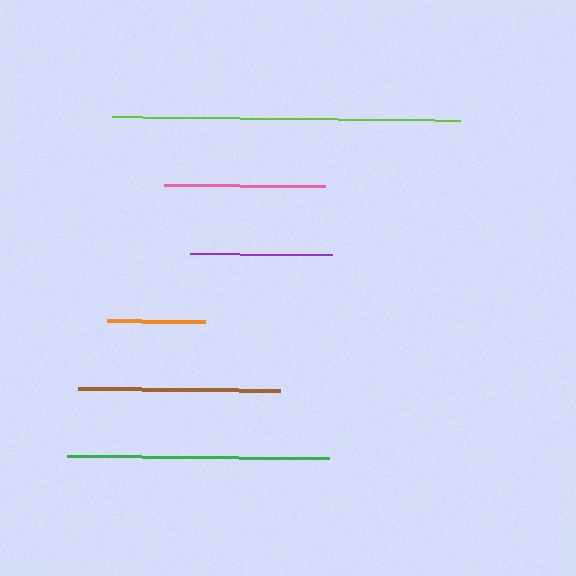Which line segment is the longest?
The lime line is the longest at approximately 348 pixels.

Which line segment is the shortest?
The orange line is the shortest at approximately 97 pixels.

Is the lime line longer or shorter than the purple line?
The lime line is longer than the purple line.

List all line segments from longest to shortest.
From longest to shortest: lime, green, brown, pink, purple, orange.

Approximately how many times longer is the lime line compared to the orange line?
The lime line is approximately 3.6 times the length of the orange line.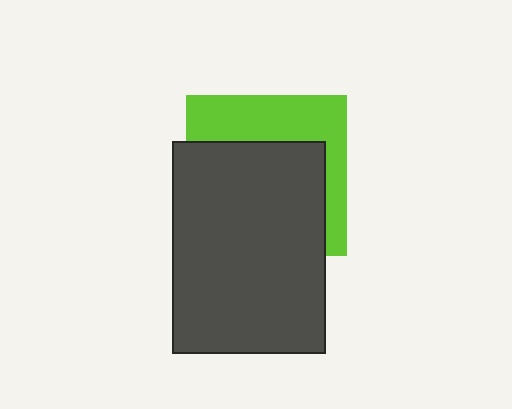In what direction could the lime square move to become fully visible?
The lime square could move up. That would shift it out from behind the dark gray rectangle entirely.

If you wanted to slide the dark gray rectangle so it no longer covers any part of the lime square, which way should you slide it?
Slide it down — that is the most direct way to separate the two shapes.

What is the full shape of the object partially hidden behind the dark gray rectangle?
The partially hidden object is a lime square.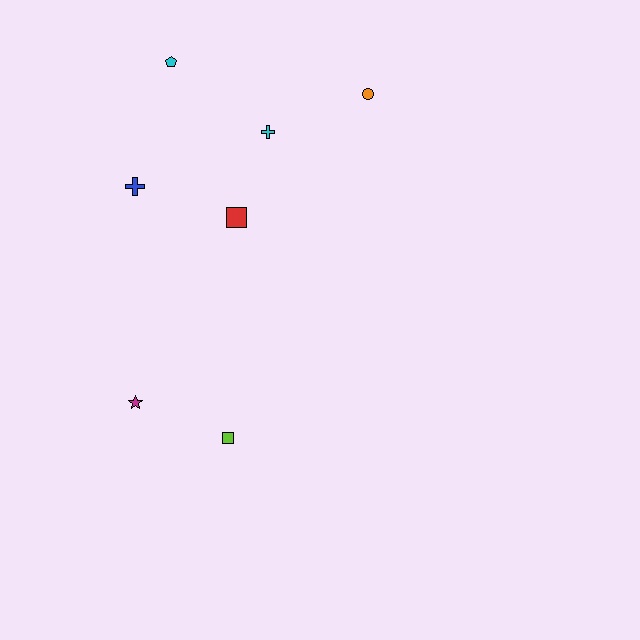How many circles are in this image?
There is 1 circle.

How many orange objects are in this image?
There is 1 orange object.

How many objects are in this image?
There are 7 objects.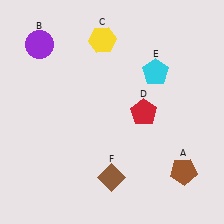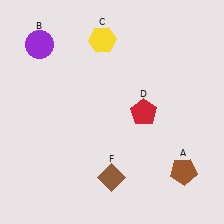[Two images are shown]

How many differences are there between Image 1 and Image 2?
There is 1 difference between the two images.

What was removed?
The cyan pentagon (E) was removed in Image 2.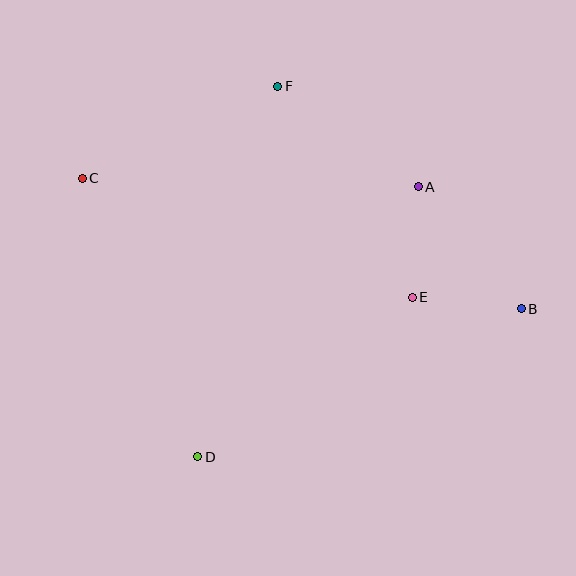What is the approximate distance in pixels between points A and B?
The distance between A and B is approximately 160 pixels.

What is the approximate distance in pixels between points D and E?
The distance between D and E is approximately 267 pixels.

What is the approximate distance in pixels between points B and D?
The distance between B and D is approximately 356 pixels.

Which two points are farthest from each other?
Points B and C are farthest from each other.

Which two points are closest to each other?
Points B and E are closest to each other.